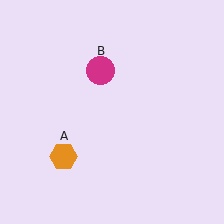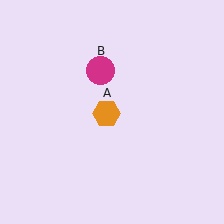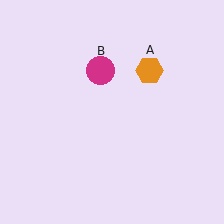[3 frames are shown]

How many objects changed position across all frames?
1 object changed position: orange hexagon (object A).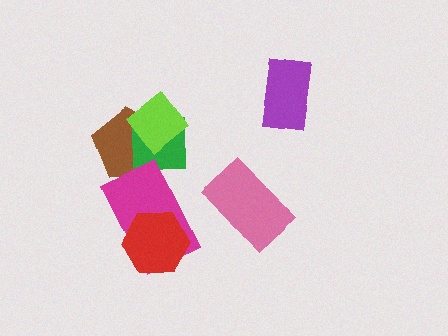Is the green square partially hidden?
Yes, it is partially covered by another shape.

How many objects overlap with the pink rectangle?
0 objects overlap with the pink rectangle.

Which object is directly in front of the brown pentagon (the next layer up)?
The green square is directly in front of the brown pentagon.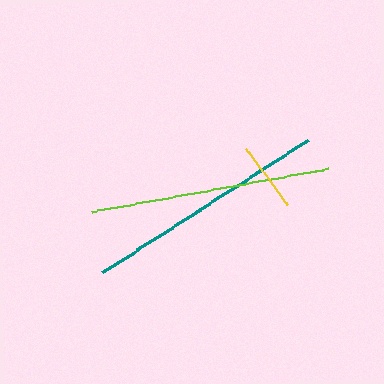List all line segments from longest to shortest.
From longest to shortest: teal, lime, yellow.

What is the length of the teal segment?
The teal segment is approximately 245 pixels long.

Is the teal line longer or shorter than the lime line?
The teal line is longer than the lime line.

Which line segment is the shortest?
The yellow line is the shortest at approximately 71 pixels.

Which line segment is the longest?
The teal line is the longest at approximately 245 pixels.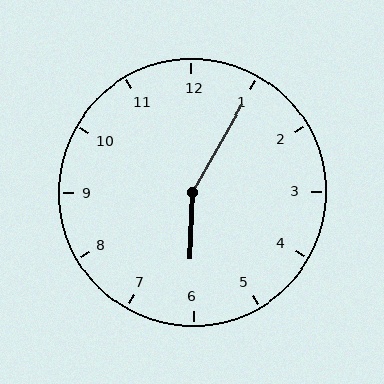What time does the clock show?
6:05.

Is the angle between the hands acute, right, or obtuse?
It is obtuse.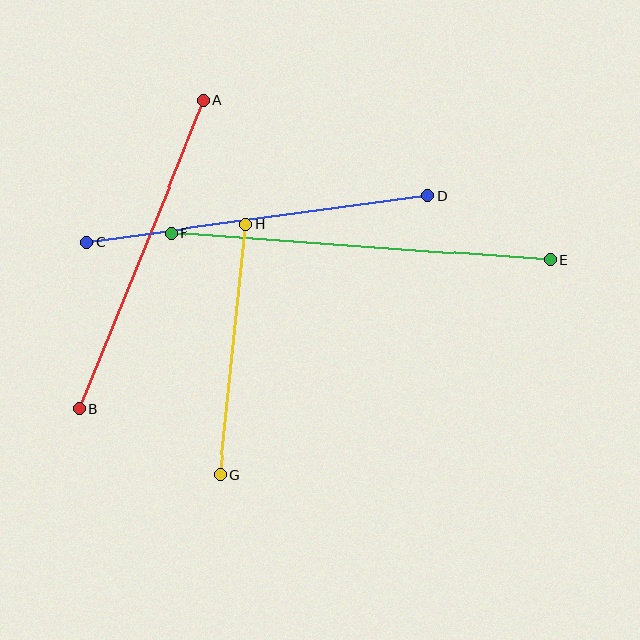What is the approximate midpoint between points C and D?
The midpoint is at approximately (257, 219) pixels.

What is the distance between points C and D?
The distance is approximately 344 pixels.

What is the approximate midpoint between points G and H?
The midpoint is at approximately (232, 350) pixels.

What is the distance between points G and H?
The distance is approximately 252 pixels.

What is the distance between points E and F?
The distance is approximately 380 pixels.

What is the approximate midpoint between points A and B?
The midpoint is at approximately (141, 254) pixels.